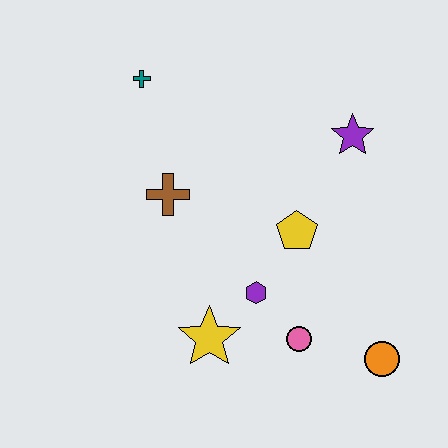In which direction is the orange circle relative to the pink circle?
The orange circle is to the right of the pink circle.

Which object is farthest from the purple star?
The yellow star is farthest from the purple star.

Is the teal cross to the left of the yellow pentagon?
Yes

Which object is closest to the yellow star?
The purple hexagon is closest to the yellow star.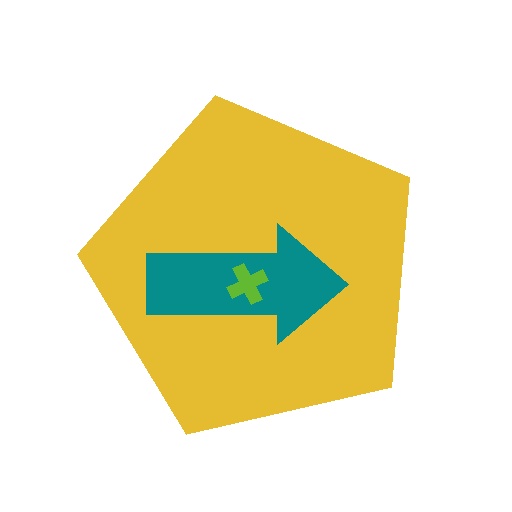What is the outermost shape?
The yellow pentagon.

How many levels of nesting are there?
3.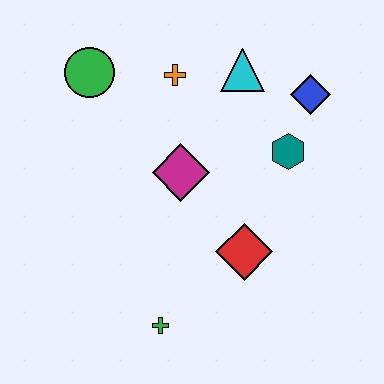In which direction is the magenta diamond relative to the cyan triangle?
The magenta diamond is below the cyan triangle.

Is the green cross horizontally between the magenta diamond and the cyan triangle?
No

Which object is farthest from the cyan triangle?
The green cross is farthest from the cyan triangle.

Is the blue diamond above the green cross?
Yes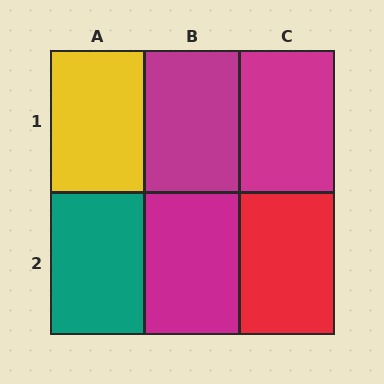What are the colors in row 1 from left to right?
Yellow, magenta, magenta.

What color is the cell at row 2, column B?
Magenta.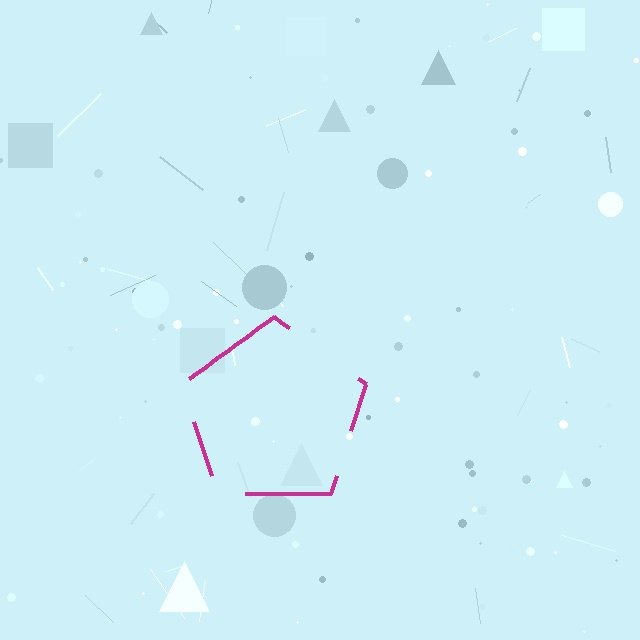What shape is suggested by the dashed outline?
The dashed outline suggests a pentagon.